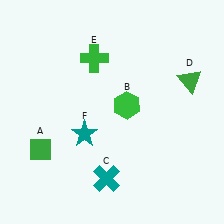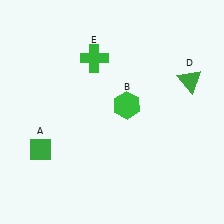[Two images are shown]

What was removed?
The teal star (F), the teal cross (C) were removed in Image 2.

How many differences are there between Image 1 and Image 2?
There are 2 differences between the two images.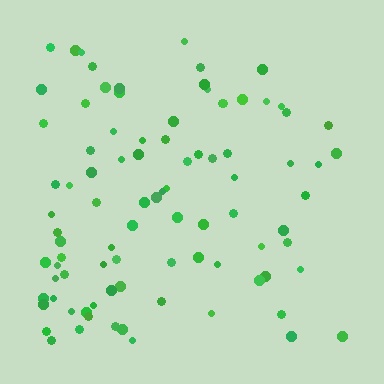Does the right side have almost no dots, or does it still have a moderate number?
Still a moderate number, just noticeably fewer than the left.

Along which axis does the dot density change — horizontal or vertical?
Horizontal.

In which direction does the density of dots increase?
From right to left, with the left side densest.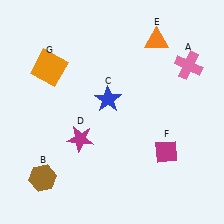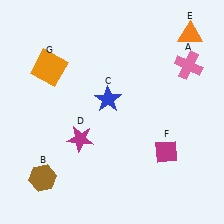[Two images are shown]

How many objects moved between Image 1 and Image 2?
1 object moved between the two images.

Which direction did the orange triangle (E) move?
The orange triangle (E) moved right.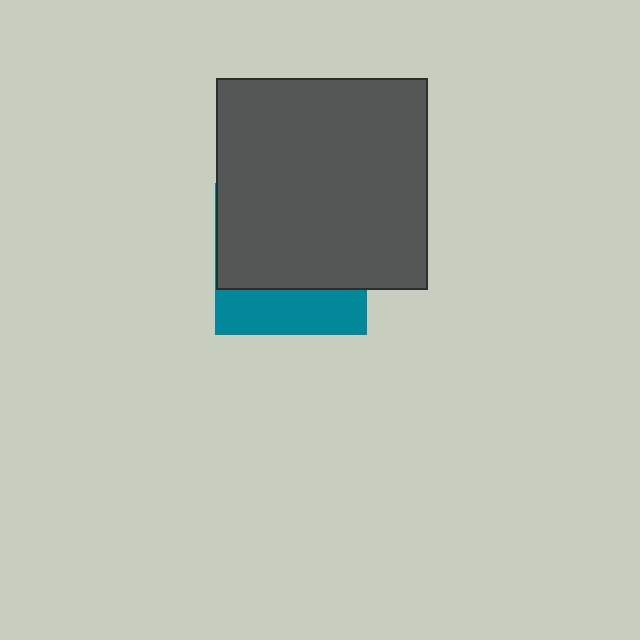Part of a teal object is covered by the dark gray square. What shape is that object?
It is a square.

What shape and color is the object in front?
The object in front is a dark gray square.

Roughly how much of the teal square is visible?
A small part of it is visible (roughly 30%).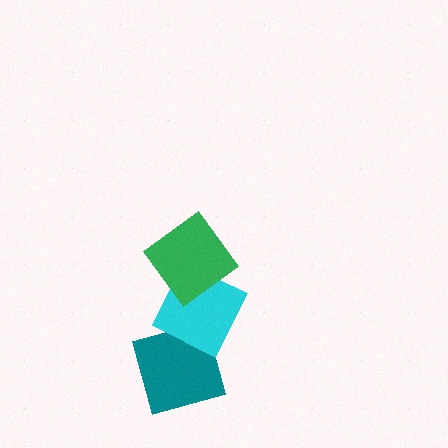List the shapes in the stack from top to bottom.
From top to bottom: the green diamond, the cyan diamond, the teal diamond.